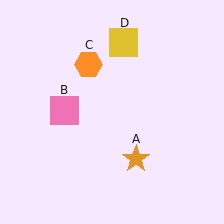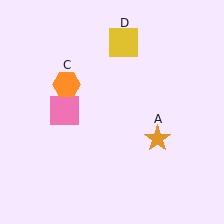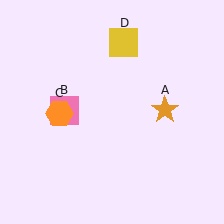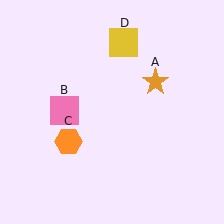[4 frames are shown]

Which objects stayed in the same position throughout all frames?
Pink square (object B) and yellow square (object D) remained stationary.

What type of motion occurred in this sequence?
The orange star (object A), orange hexagon (object C) rotated counterclockwise around the center of the scene.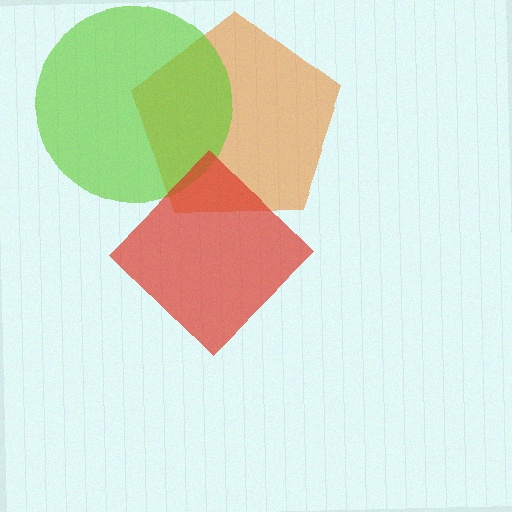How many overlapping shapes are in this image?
There are 3 overlapping shapes in the image.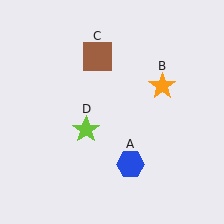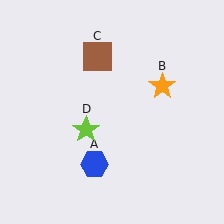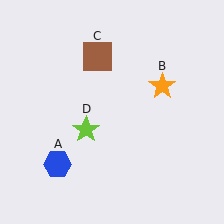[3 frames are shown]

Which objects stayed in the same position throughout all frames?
Orange star (object B) and brown square (object C) and lime star (object D) remained stationary.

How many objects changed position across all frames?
1 object changed position: blue hexagon (object A).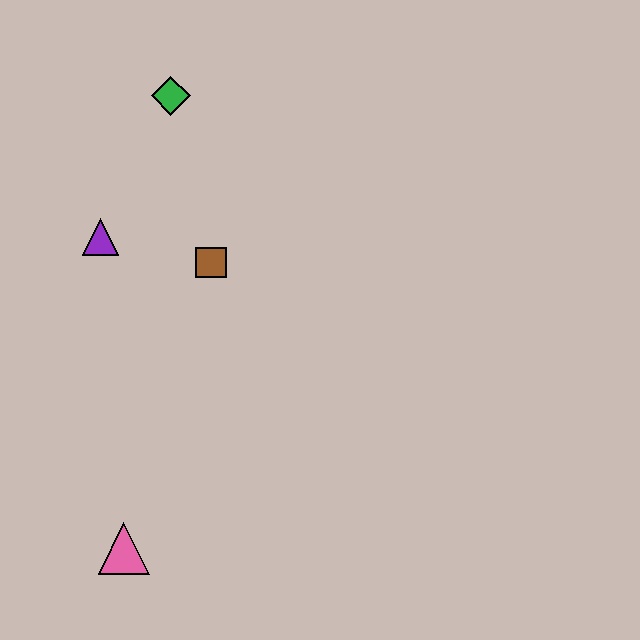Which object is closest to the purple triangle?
The brown square is closest to the purple triangle.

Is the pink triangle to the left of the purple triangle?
No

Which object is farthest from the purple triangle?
The pink triangle is farthest from the purple triangle.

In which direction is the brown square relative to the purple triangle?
The brown square is to the right of the purple triangle.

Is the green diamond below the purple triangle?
No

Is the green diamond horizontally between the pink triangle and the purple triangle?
No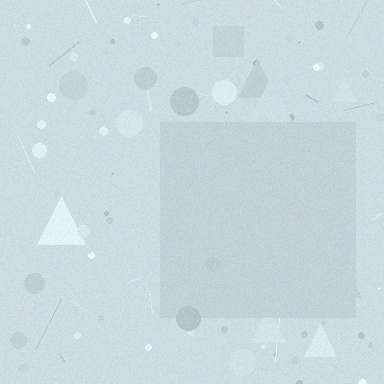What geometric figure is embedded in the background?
A square is embedded in the background.